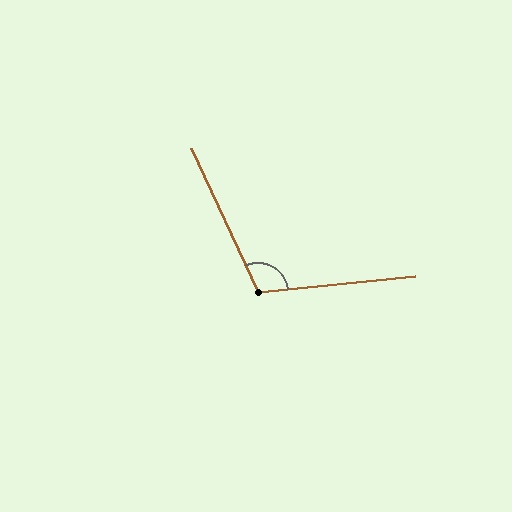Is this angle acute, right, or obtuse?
It is obtuse.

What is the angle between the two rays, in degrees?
Approximately 109 degrees.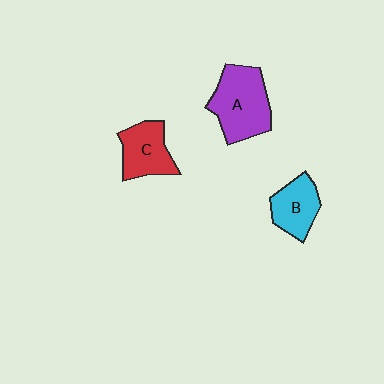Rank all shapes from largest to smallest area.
From largest to smallest: A (purple), C (red), B (cyan).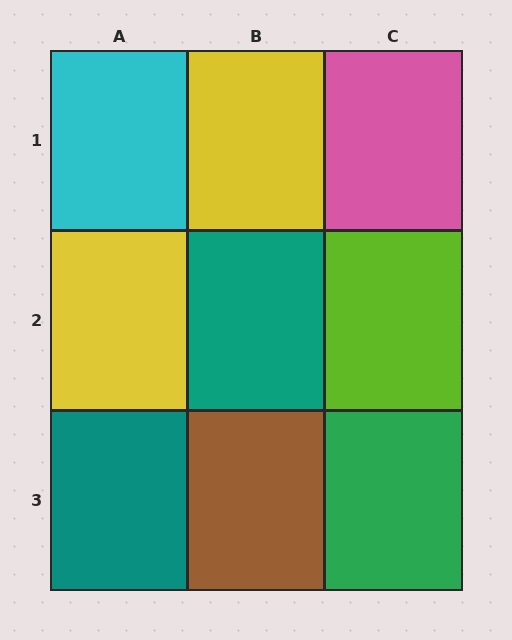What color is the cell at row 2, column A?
Yellow.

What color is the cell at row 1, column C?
Pink.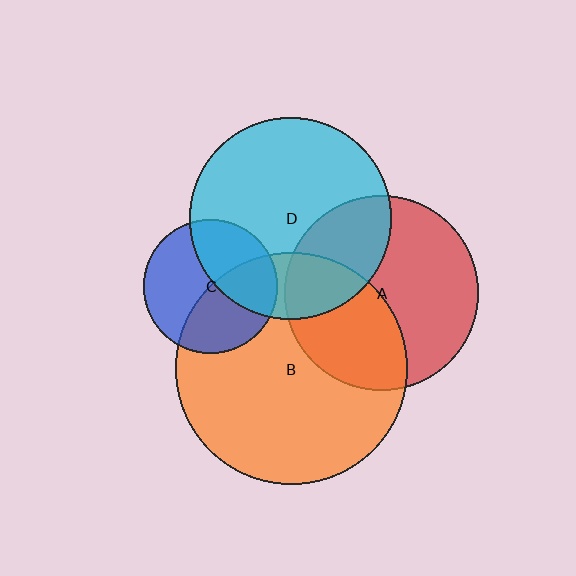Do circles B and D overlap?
Yes.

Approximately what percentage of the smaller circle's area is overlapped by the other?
Approximately 20%.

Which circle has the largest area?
Circle B (orange).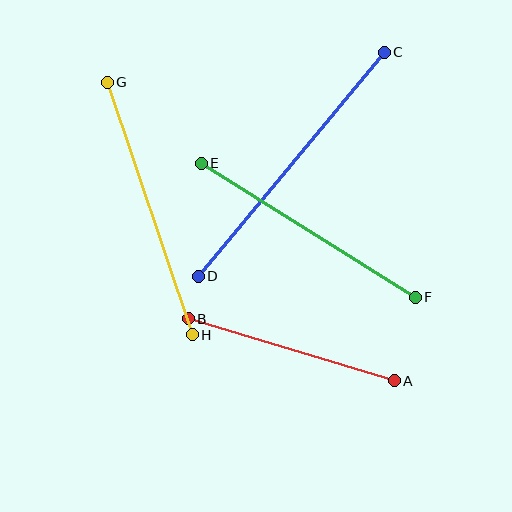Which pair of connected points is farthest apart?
Points C and D are farthest apart.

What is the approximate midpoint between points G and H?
The midpoint is at approximately (150, 208) pixels.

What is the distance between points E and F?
The distance is approximately 253 pixels.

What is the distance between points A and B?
The distance is approximately 215 pixels.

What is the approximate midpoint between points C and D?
The midpoint is at approximately (291, 164) pixels.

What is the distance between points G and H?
The distance is approximately 266 pixels.